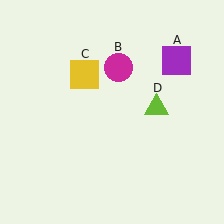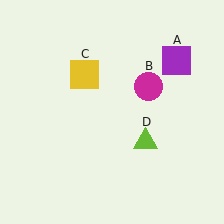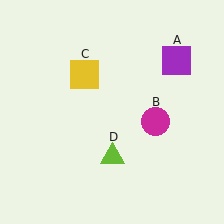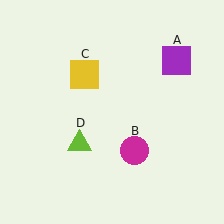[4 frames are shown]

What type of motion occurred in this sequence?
The magenta circle (object B), lime triangle (object D) rotated clockwise around the center of the scene.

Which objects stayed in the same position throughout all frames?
Purple square (object A) and yellow square (object C) remained stationary.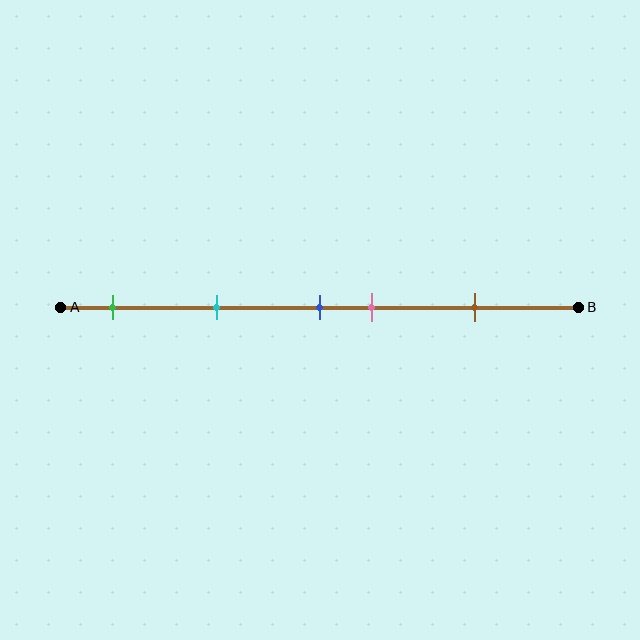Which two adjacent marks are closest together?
The blue and pink marks are the closest adjacent pair.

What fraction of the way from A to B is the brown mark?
The brown mark is approximately 80% (0.8) of the way from A to B.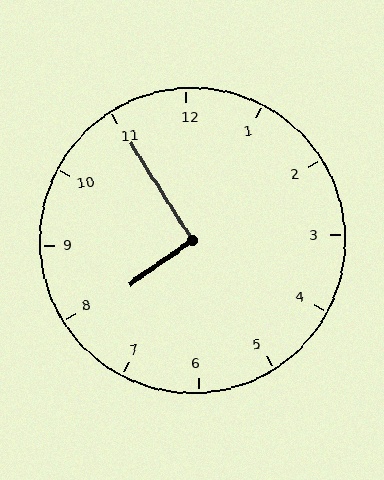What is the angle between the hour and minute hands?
Approximately 92 degrees.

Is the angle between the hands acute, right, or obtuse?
It is right.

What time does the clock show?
7:55.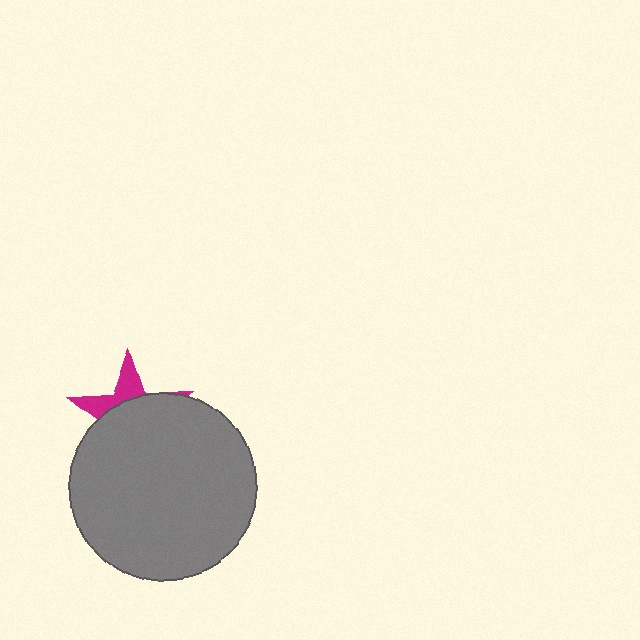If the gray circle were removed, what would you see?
You would see the complete magenta star.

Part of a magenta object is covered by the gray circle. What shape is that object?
It is a star.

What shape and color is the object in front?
The object in front is a gray circle.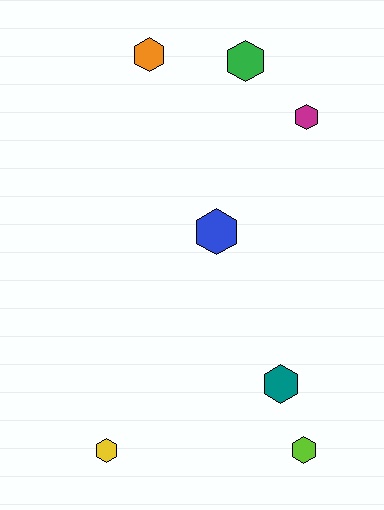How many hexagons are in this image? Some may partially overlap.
There are 7 hexagons.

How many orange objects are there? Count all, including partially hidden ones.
There is 1 orange object.